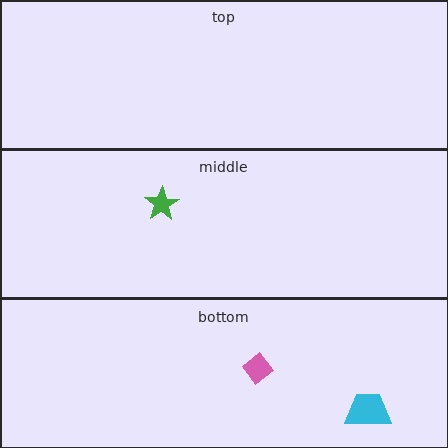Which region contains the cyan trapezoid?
The bottom region.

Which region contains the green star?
The middle region.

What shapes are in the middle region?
The green star.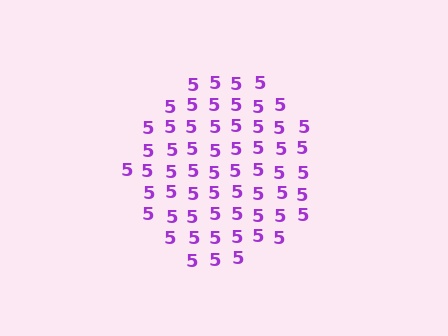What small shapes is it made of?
It is made of small digit 5's.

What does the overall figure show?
The overall figure shows a circle.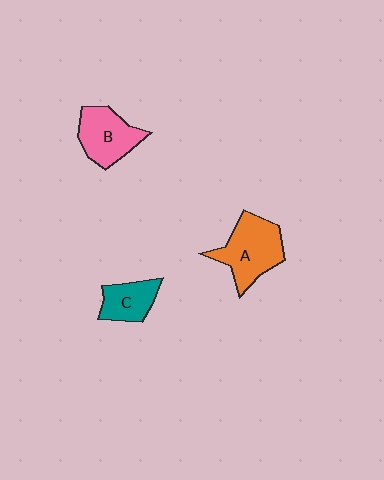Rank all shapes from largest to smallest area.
From largest to smallest: A (orange), B (pink), C (teal).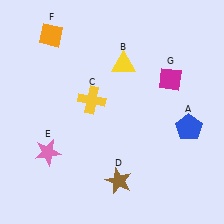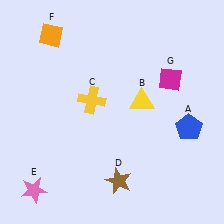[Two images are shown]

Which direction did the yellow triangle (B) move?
The yellow triangle (B) moved down.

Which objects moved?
The objects that moved are: the yellow triangle (B), the pink star (E).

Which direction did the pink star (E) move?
The pink star (E) moved down.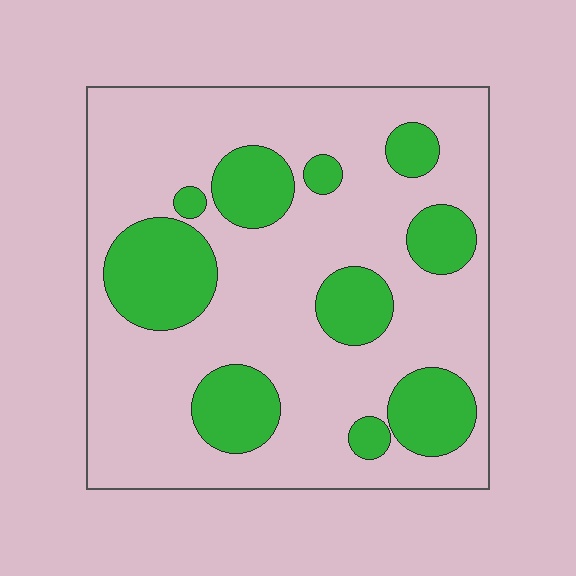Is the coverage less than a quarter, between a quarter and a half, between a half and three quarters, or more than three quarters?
Between a quarter and a half.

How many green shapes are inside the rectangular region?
10.